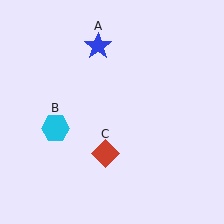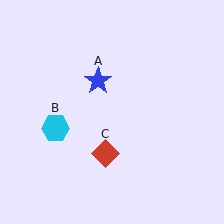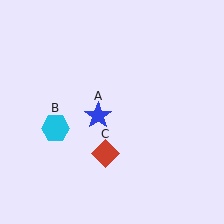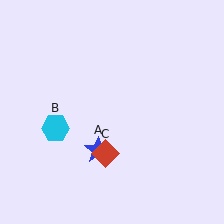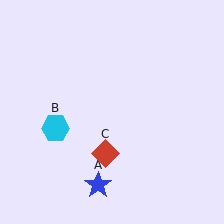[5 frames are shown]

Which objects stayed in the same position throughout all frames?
Cyan hexagon (object B) and red diamond (object C) remained stationary.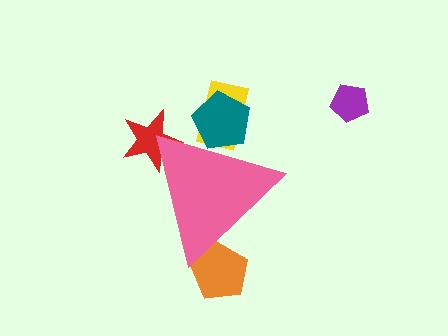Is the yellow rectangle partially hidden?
Yes, the yellow rectangle is partially hidden behind the pink triangle.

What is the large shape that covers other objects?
A pink triangle.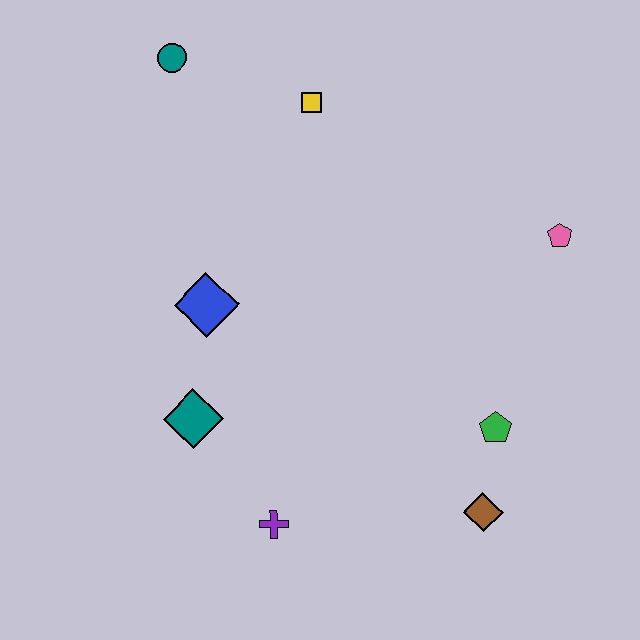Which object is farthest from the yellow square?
The brown diamond is farthest from the yellow square.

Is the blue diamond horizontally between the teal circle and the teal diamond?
No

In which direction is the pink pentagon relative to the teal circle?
The pink pentagon is to the right of the teal circle.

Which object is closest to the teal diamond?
The blue diamond is closest to the teal diamond.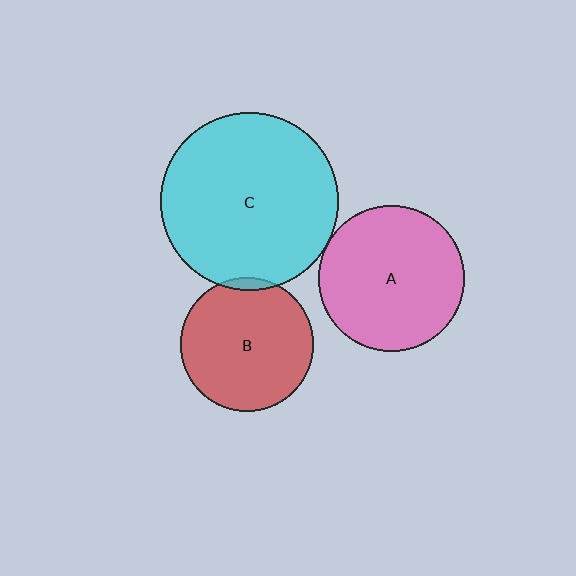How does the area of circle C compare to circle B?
Approximately 1.8 times.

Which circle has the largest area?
Circle C (cyan).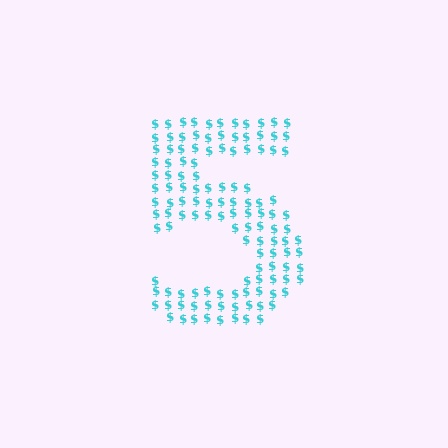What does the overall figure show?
The overall figure shows the digit 5.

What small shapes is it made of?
It is made of small dollar signs.